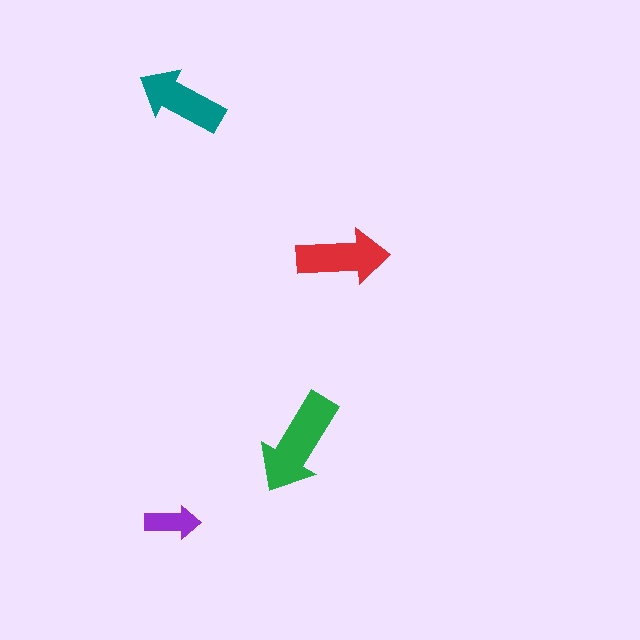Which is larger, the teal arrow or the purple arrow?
The teal one.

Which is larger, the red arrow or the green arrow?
The green one.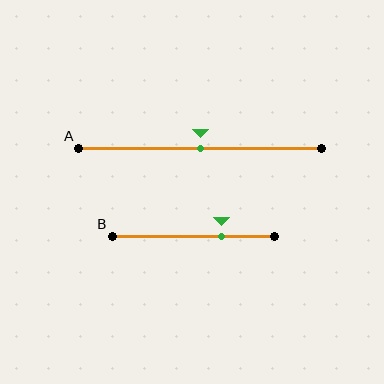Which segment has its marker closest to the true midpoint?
Segment A has its marker closest to the true midpoint.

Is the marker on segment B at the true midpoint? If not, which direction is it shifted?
No, the marker on segment B is shifted to the right by about 18% of the segment length.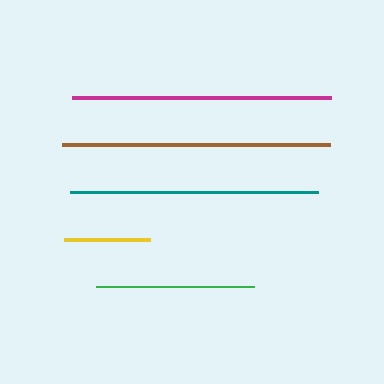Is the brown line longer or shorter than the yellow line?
The brown line is longer than the yellow line.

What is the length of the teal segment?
The teal segment is approximately 248 pixels long.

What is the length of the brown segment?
The brown segment is approximately 268 pixels long.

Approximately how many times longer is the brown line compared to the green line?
The brown line is approximately 1.7 times the length of the green line.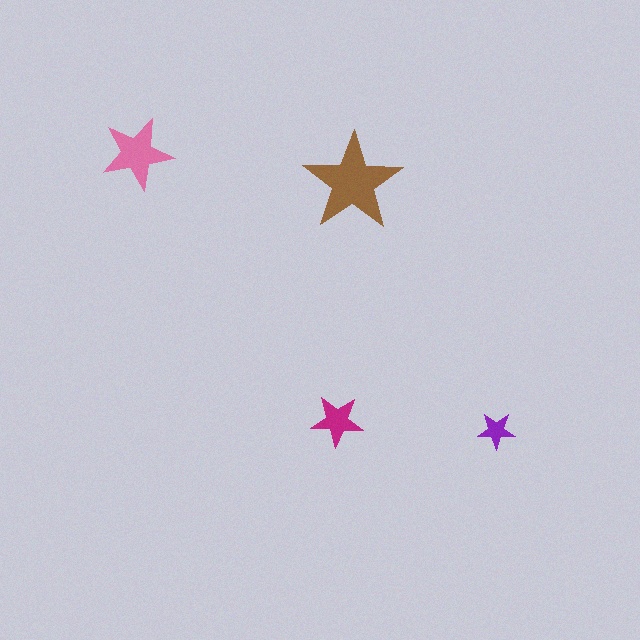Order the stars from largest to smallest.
the brown one, the pink one, the magenta one, the purple one.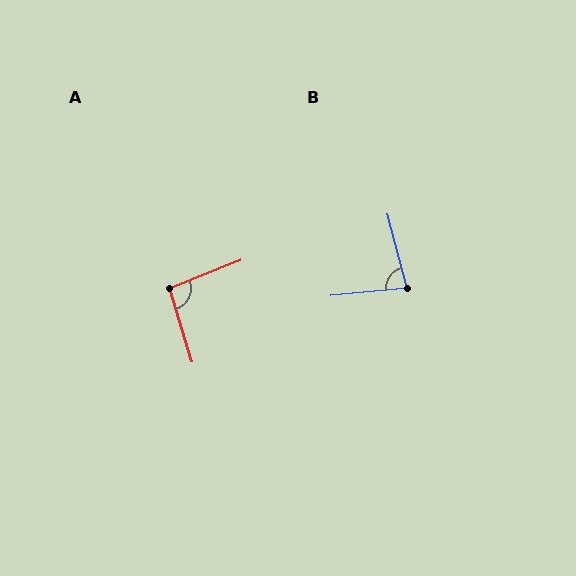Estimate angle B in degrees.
Approximately 81 degrees.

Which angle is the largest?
A, at approximately 95 degrees.